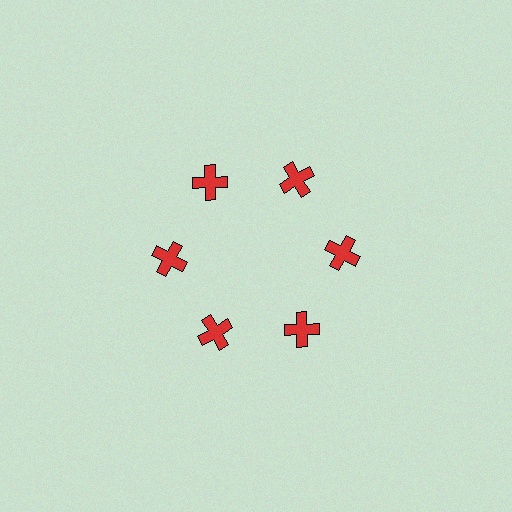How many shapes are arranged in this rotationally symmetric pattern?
There are 6 shapes, arranged in 6 groups of 1.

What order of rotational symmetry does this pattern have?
This pattern has 6-fold rotational symmetry.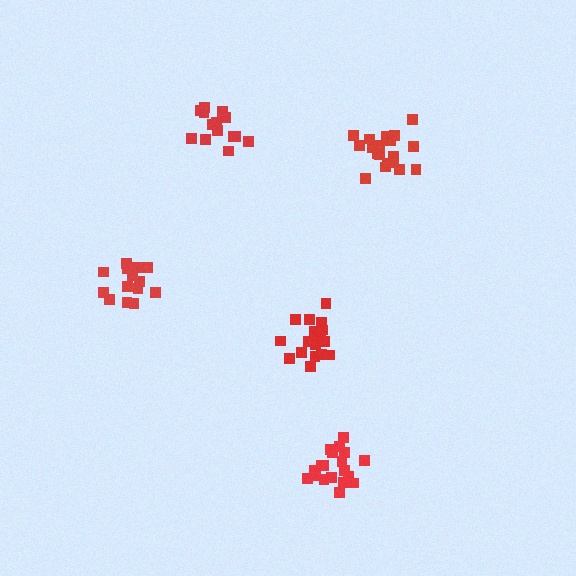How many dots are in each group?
Group 1: 14 dots, Group 2: 19 dots, Group 3: 20 dots, Group 4: 16 dots, Group 5: 18 dots (87 total).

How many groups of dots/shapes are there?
There are 5 groups.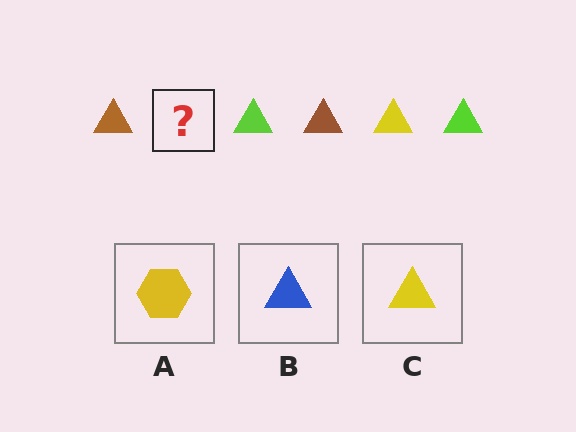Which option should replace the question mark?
Option C.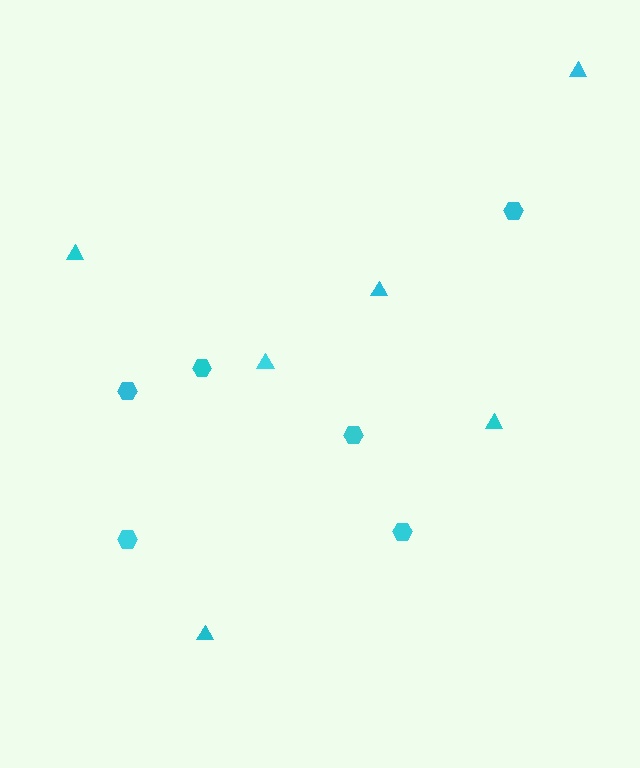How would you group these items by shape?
There are 2 groups: one group of triangles (6) and one group of hexagons (6).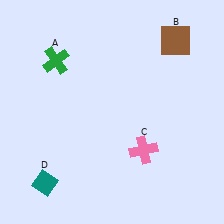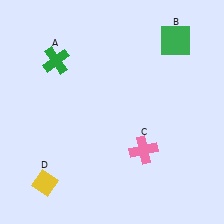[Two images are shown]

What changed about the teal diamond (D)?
In Image 1, D is teal. In Image 2, it changed to yellow.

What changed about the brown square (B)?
In Image 1, B is brown. In Image 2, it changed to green.